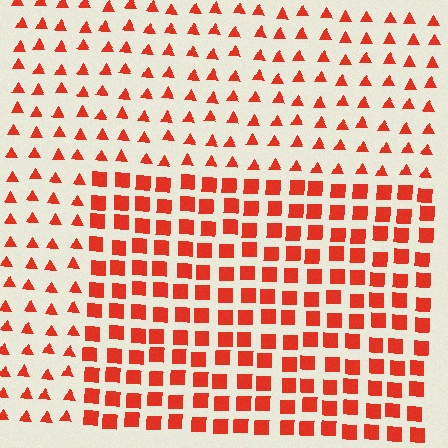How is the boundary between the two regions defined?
The boundary is defined by a change in element shape: squares inside vs. triangles outside. All elements share the same color and spacing.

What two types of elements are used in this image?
The image uses squares inside the rectangle region and triangles outside it.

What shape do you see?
I see a rectangle.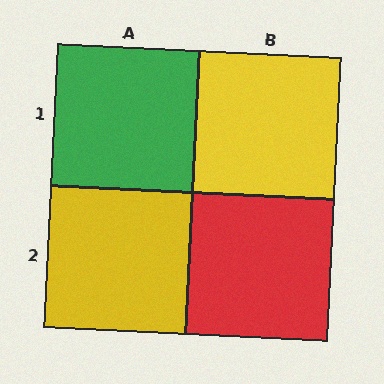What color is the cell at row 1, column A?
Green.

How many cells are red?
1 cell is red.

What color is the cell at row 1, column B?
Yellow.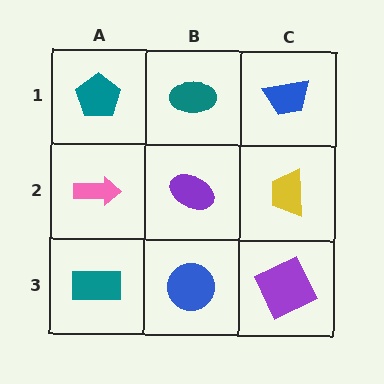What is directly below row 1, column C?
A yellow trapezoid.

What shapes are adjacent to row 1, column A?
A pink arrow (row 2, column A), a teal ellipse (row 1, column B).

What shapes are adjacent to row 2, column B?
A teal ellipse (row 1, column B), a blue circle (row 3, column B), a pink arrow (row 2, column A), a yellow trapezoid (row 2, column C).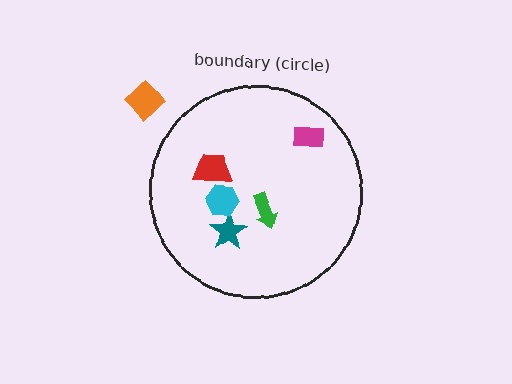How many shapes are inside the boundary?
5 inside, 1 outside.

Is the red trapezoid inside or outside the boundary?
Inside.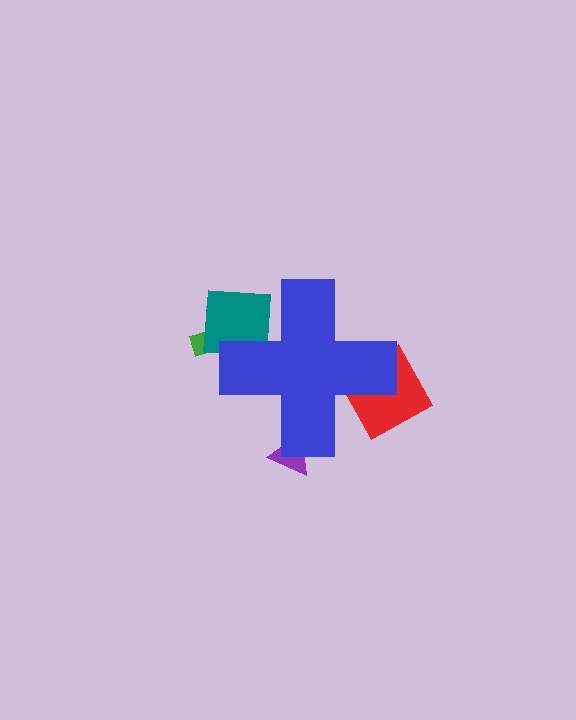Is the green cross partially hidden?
Yes, the green cross is partially hidden behind the blue cross.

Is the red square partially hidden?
Yes, the red square is partially hidden behind the blue cross.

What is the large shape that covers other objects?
A blue cross.